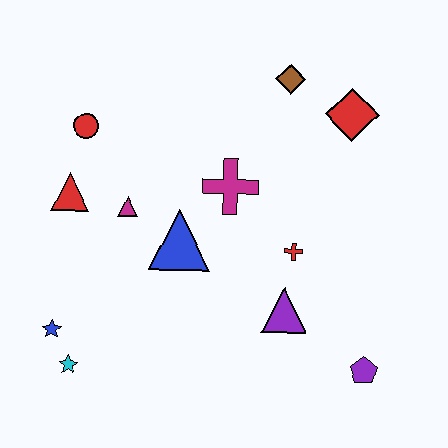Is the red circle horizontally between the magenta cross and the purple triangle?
No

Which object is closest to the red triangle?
The magenta triangle is closest to the red triangle.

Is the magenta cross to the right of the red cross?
No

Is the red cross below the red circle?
Yes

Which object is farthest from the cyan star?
The red diamond is farthest from the cyan star.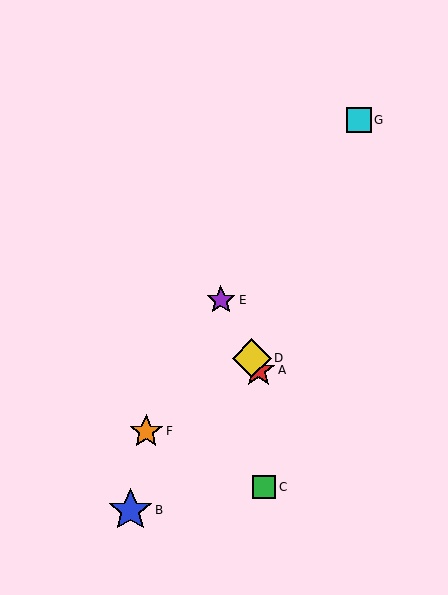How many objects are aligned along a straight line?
3 objects (A, D, E) are aligned along a straight line.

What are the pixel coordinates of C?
Object C is at (264, 487).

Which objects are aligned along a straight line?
Objects A, D, E are aligned along a straight line.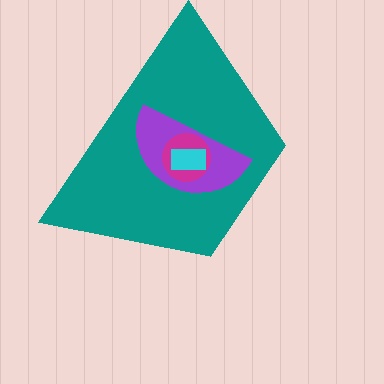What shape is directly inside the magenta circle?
The cyan rectangle.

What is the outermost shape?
The teal trapezoid.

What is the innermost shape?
The cyan rectangle.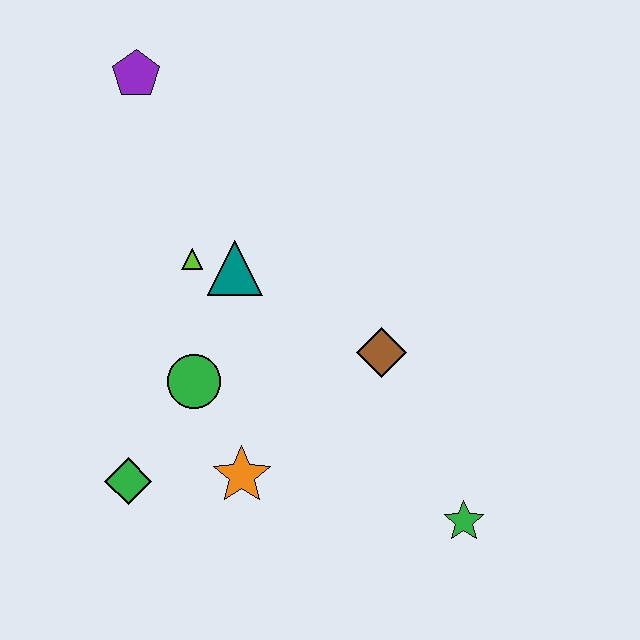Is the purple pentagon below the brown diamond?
No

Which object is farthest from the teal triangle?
The green star is farthest from the teal triangle.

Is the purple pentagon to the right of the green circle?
No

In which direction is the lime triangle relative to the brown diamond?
The lime triangle is to the left of the brown diamond.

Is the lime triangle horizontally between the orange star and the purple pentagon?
Yes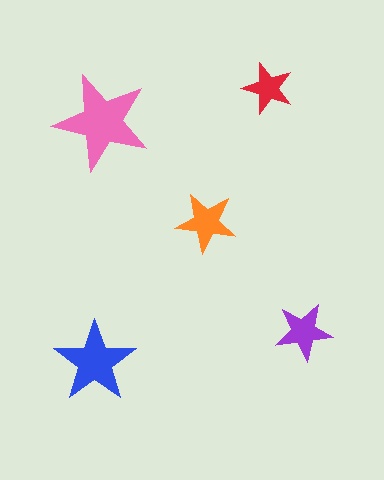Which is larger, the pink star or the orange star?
The pink one.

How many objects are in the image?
There are 5 objects in the image.